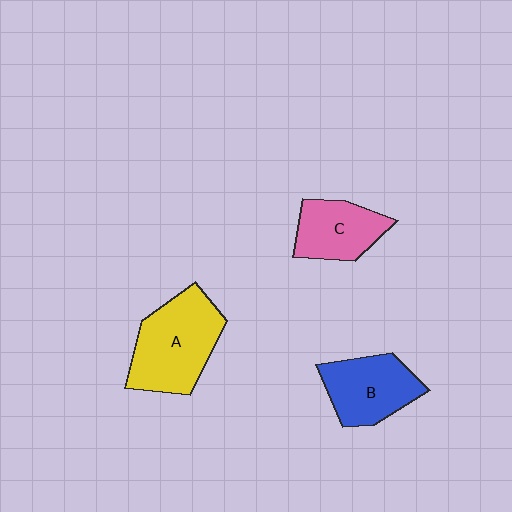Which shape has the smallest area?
Shape C (pink).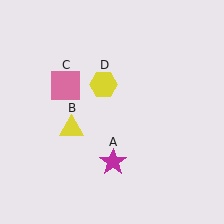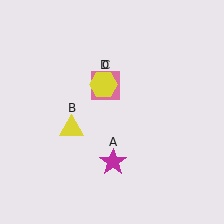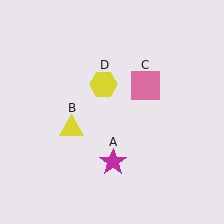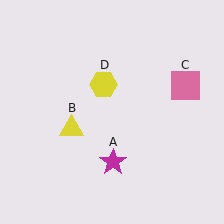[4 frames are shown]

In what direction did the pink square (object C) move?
The pink square (object C) moved right.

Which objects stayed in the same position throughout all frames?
Magenta star (object A) and yellow triangle (object B) and yellow hexagon (object D) remained stationary.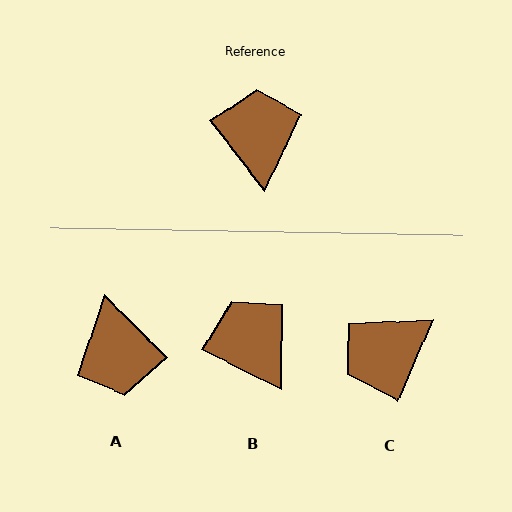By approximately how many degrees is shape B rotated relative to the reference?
Approximately 25 degrees counter-clockwise.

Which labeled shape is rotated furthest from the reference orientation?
A, about 173 degrees away.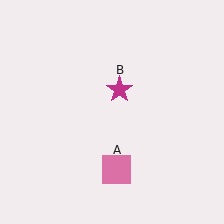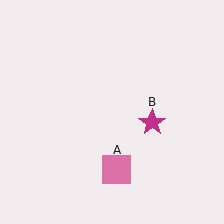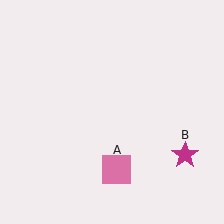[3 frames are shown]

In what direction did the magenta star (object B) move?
The magenta star (object B) moved down and to the right.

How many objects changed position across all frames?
1 object changed position: magenta star (object B).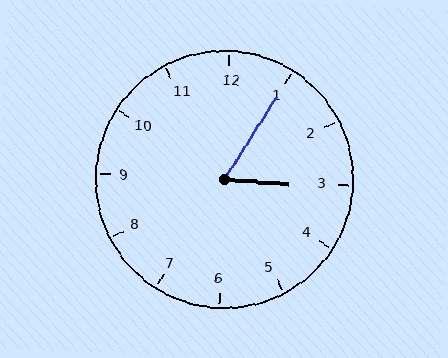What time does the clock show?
3:05.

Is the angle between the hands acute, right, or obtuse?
It is acute.